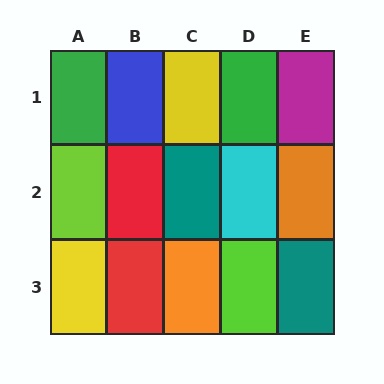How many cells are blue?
1 cell is blue.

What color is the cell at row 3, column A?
Yellow.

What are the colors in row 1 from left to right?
Green, blue, yellow, green, magenta.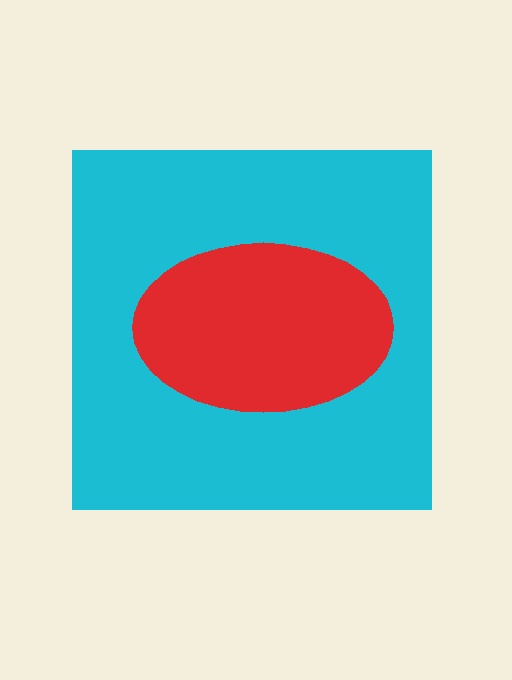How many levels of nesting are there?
2.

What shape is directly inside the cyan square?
The red ellipse.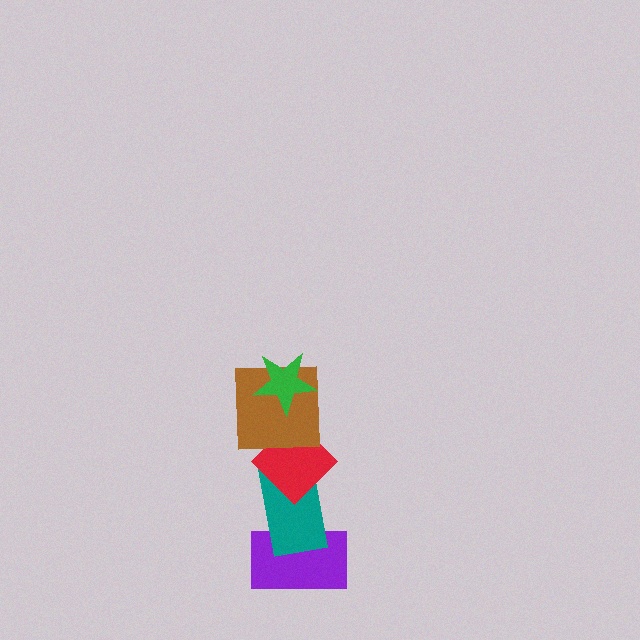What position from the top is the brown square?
The brown square is 2nd from the top.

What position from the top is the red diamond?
The red diamond is 3rd from the top.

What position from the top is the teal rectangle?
The teal rectangle is 4th from the top.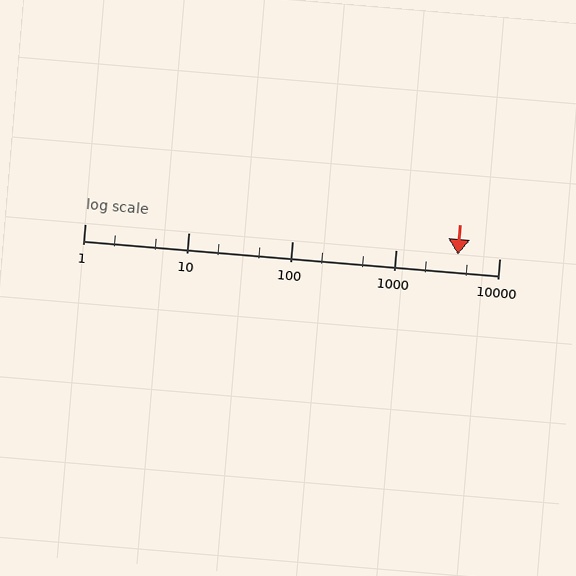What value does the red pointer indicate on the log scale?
The pointer indicates approximately 4000.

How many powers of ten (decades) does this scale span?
The scale spans 4 decades, from 1 to 10000.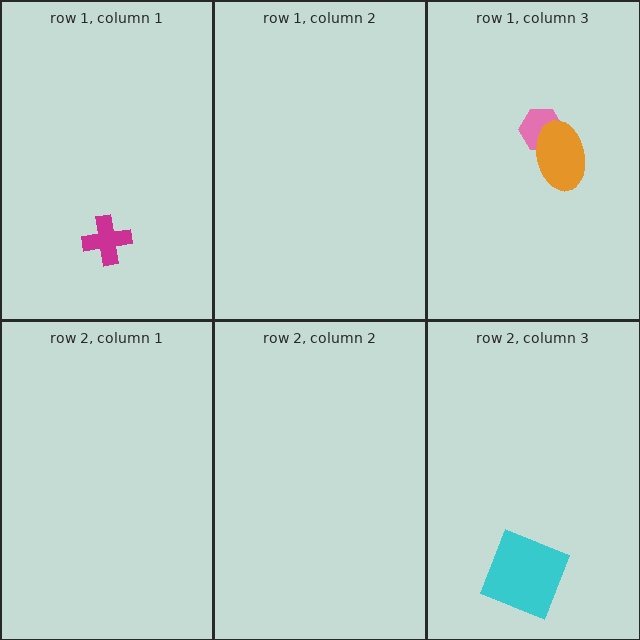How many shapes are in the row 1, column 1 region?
1.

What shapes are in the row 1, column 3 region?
The pink hexagon, the orange ellipse.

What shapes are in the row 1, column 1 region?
The magenta cross.